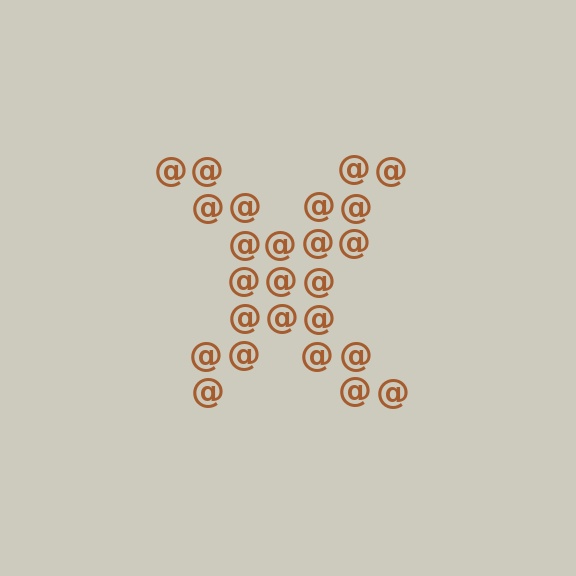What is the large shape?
The large shape is the letter X.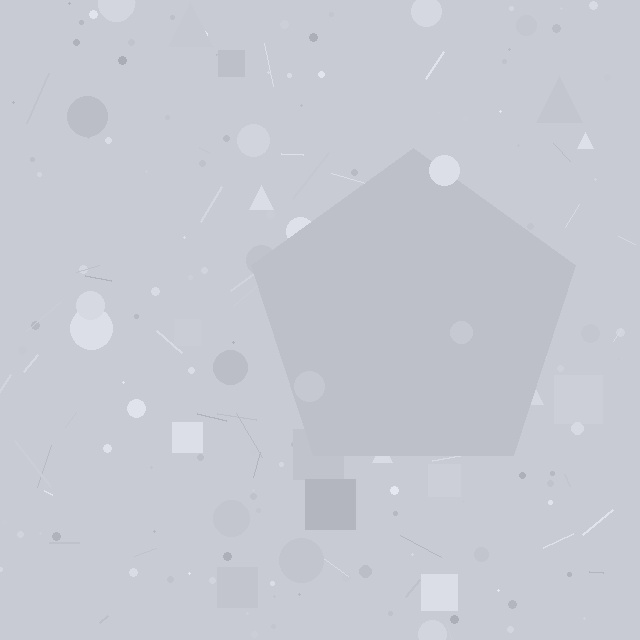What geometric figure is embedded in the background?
A pentagon is embedded in the background.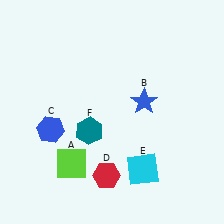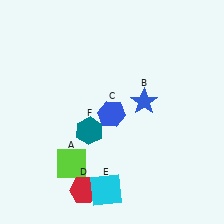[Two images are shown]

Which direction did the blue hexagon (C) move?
The blue hexagon (C) moved right.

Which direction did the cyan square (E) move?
The cyan square (E) moved left.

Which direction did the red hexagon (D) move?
The red hexagon (D) moved left.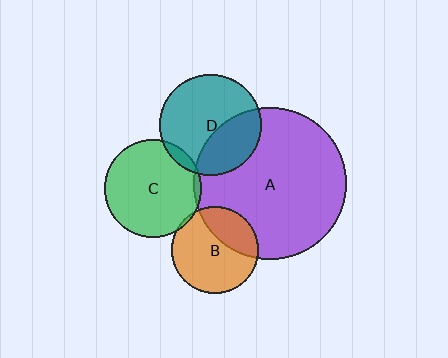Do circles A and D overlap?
Yes.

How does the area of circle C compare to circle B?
Approximately 1.3 times.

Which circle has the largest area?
Circle A (purple).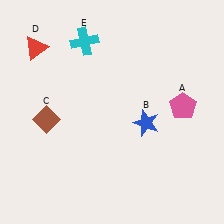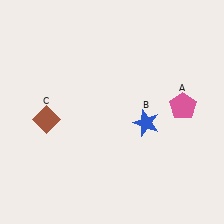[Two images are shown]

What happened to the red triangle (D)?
The red triangle (D) was removed in Image 2. It was in the top-left area of Image 1.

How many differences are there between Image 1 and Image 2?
There are 2 differences between the two images.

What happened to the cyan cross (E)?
The cyan cross (E) was removed in Image 2. It was in the top-left area of Image 1.